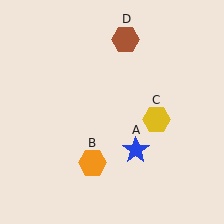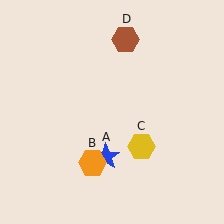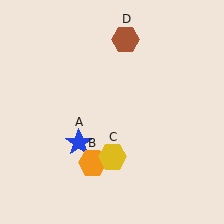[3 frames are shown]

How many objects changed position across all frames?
2 objects changed position: blue star (object A), yellow hexagon (object C).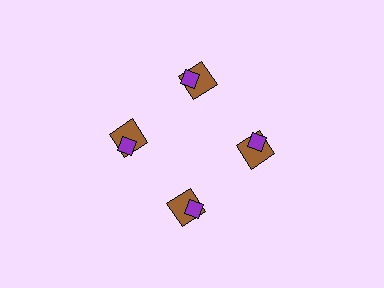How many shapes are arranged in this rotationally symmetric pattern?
There are 8 shapes, arranged in 4 groups of 2.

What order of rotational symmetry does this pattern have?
This pattern has 4-fold rotational symmetry.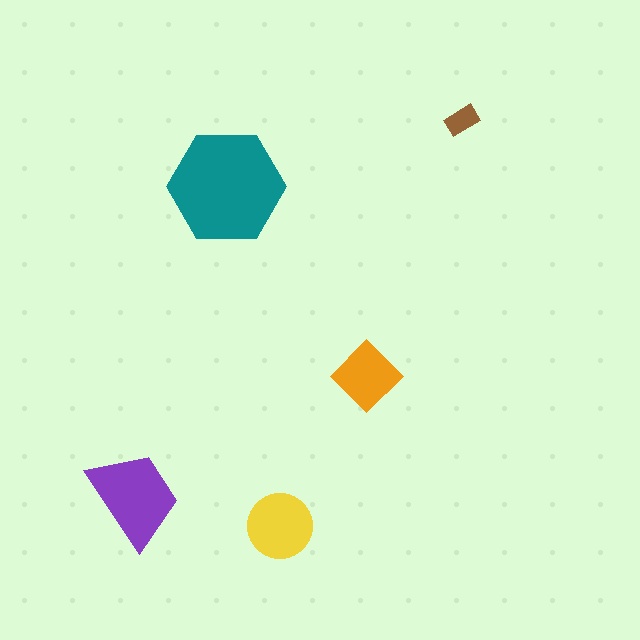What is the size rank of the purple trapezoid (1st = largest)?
2nd.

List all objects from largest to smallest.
The teal hexagon, the purple trapezoid, the yellow circle, the orange diamond, the brown rectangle.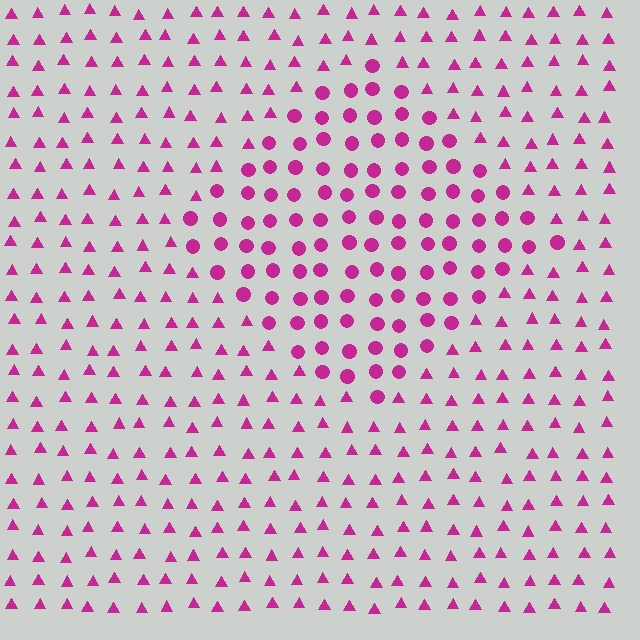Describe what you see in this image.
The image is filled with small magenta elements arranged in a uniform grid. A diamond-shaped region contains circles, while the surrounding area contains triangles. The boundary is defined purely by the change in element shape.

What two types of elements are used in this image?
The image uses circles inside the diamond region and triangles outside it.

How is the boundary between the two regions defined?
The boundary is defined by a change in element shape: circles inside vs. triangles outside. All elements share the same color and spacing.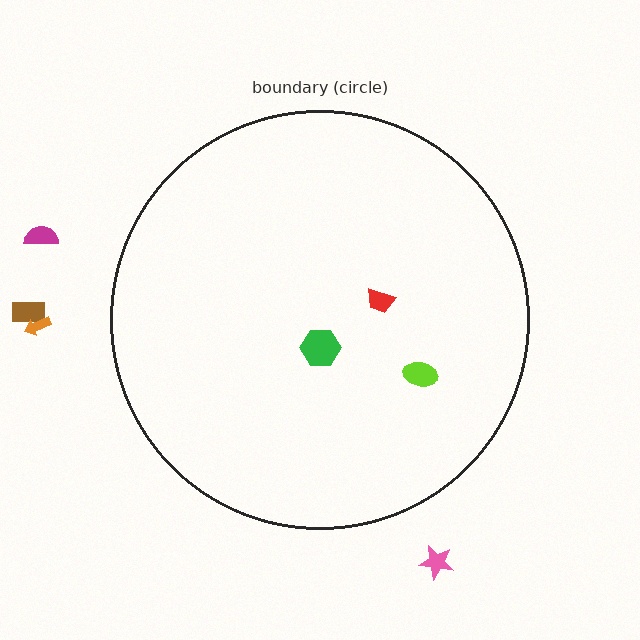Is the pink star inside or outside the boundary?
Outside.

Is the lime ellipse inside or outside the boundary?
Inside.